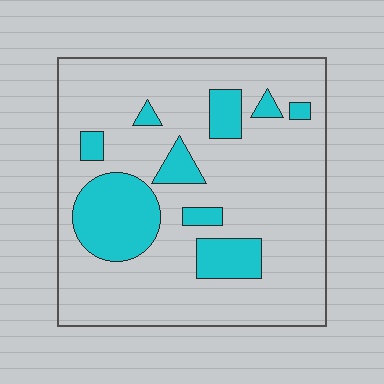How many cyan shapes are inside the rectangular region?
9.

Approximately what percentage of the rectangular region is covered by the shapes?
Approximately 20%.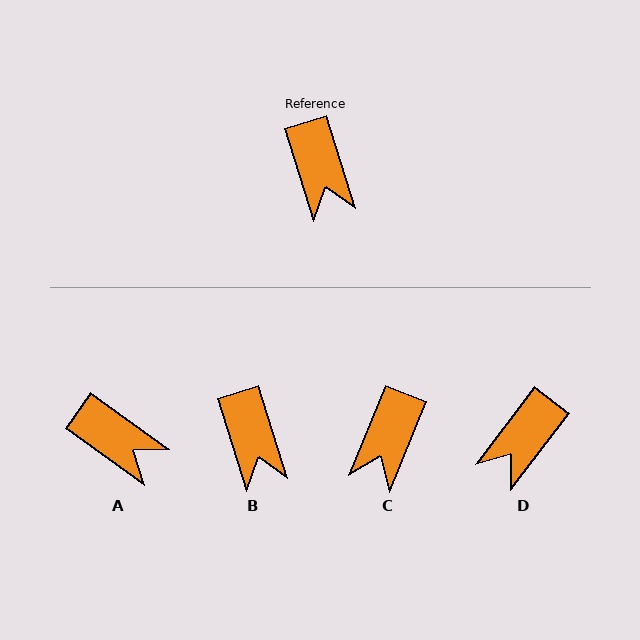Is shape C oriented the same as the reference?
No, it is off by about 39 degrees.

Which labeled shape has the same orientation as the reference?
B.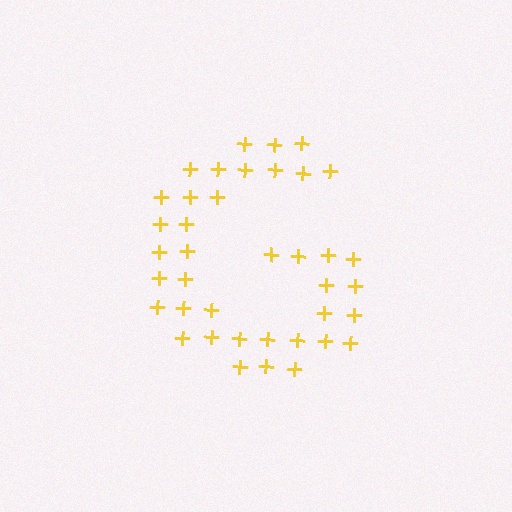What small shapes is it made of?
It is made of small plus signs.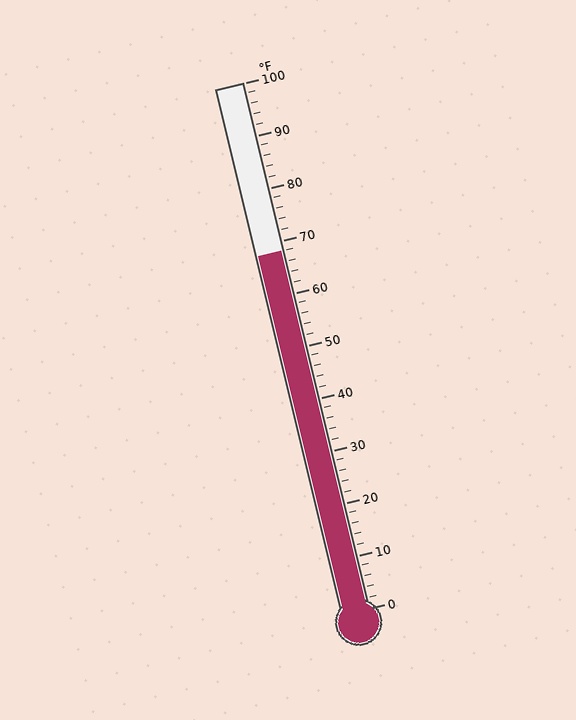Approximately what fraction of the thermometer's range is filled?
The thermometer is filled to approximately 70% of its range.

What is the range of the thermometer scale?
The thermometer scale ranges from 0°F to 100°F.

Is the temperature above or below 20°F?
The temperature is above 20°F.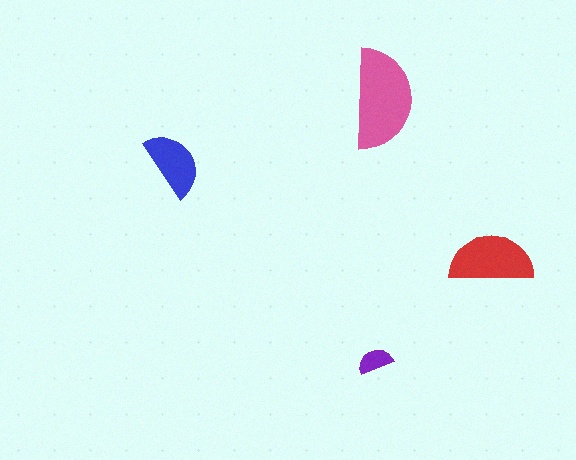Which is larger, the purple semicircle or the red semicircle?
The red one.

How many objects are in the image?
There are 4 objects in the image.